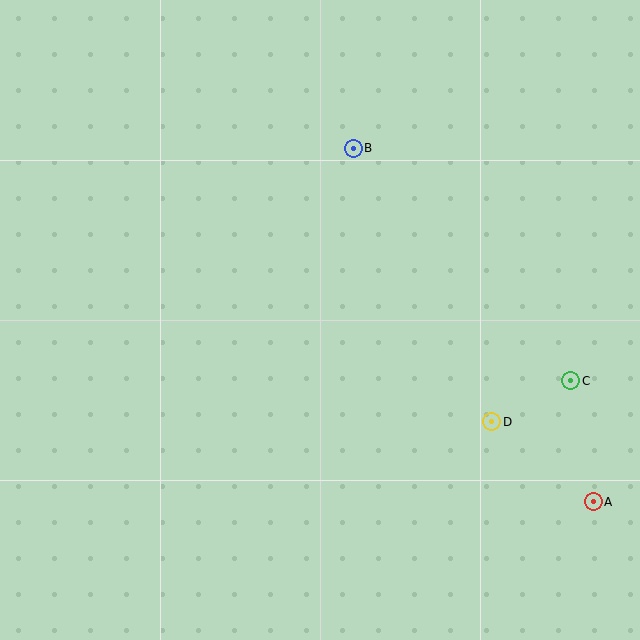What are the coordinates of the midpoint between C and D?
The midpoint between C and D is at (531, 401).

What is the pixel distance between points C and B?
The distance between C and B is 318 pixels.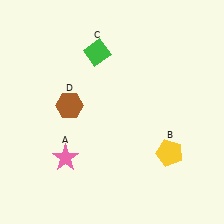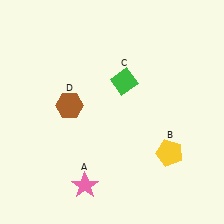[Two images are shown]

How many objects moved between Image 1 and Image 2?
2 objects moved between the two images.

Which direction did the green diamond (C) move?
The green diamond (C) moved down.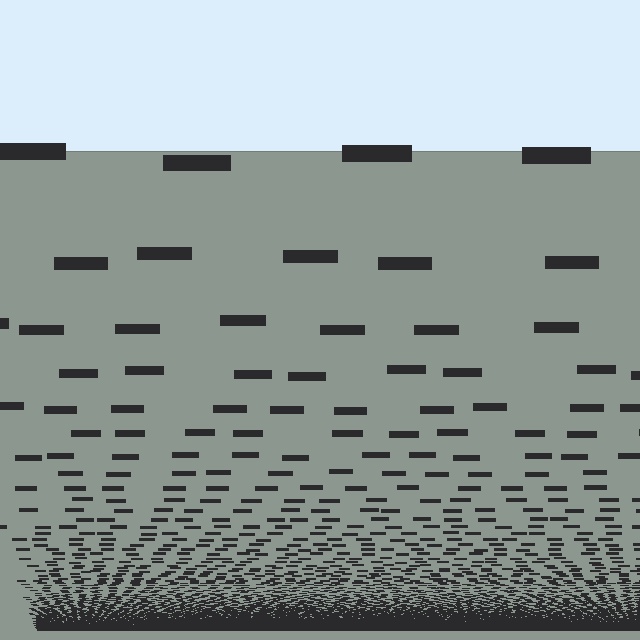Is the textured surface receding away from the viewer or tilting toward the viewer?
The surface appears to tilt toward the viewer. Texture elements get larger and sparser toward the top.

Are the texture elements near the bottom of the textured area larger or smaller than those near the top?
Smaller. The gradient is inverted — elements near the bottom are smaller and denser.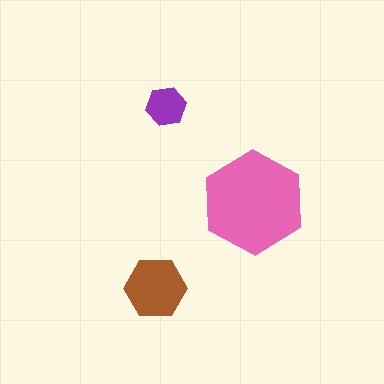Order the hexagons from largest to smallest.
the pink one, the brown one, the purple one.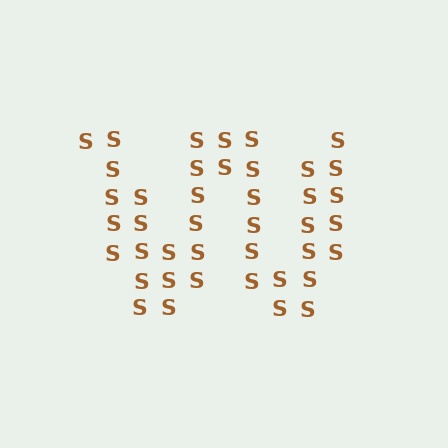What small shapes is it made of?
It is made of small letter S's.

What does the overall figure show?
The overall figure shows the letter W.